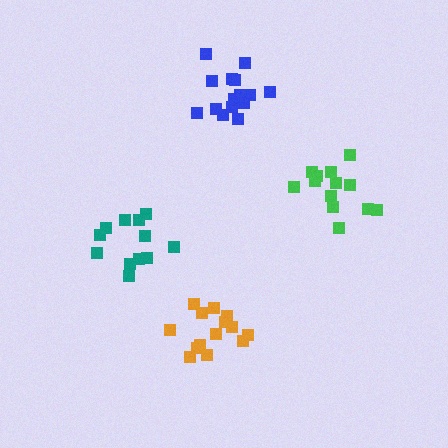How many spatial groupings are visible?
There are 4 spatial groupings.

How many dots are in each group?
Group 1: 14 dots, Group 2: 16 dots, Group 3: 13 dots, Group 4: 13 dots (56 total).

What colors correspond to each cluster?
The clusters are colored: orange, blue, teal, green.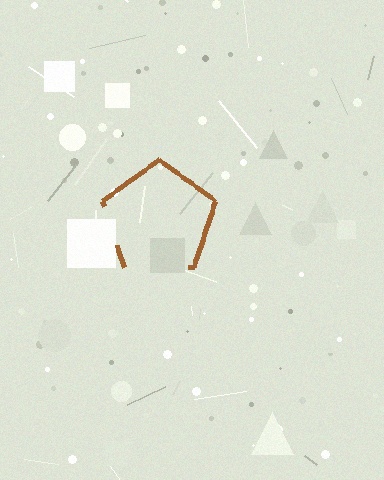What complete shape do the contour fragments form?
The contour fragments form a pentagon.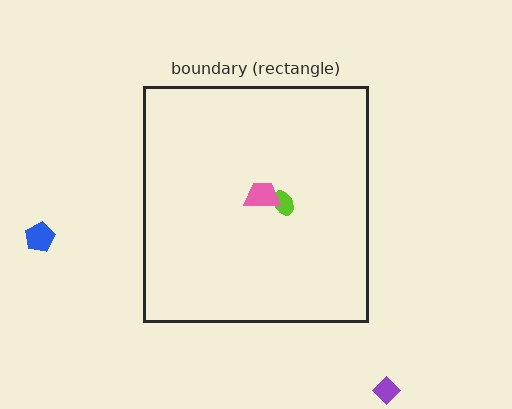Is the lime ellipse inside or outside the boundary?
Inside.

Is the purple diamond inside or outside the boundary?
Outside.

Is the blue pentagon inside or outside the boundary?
Outside.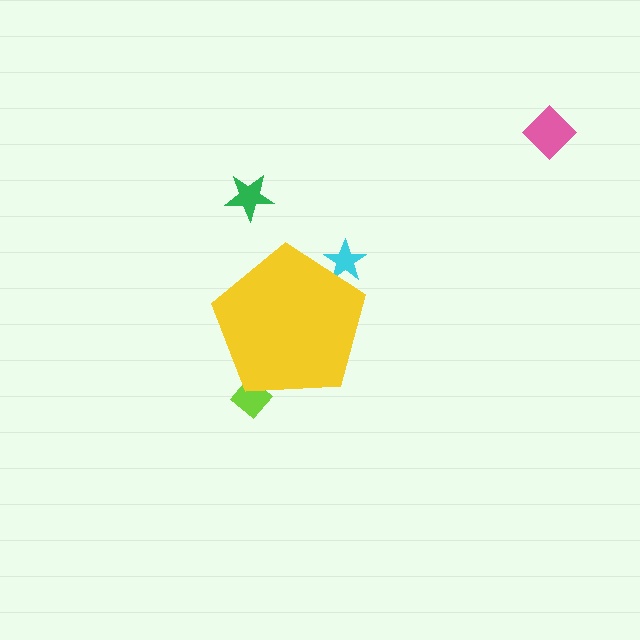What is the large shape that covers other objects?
A yellow pentagon.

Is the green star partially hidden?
No, the green star is fully visible.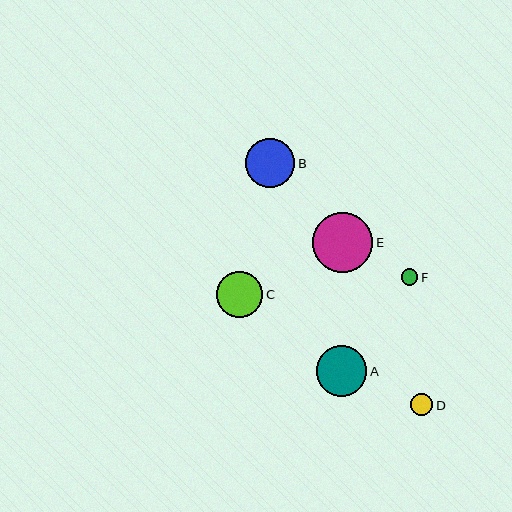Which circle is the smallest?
Circle F is the smallest with a size of approximately 16 pixels.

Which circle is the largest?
Circle E is the largest with a size of approximately 60 pixels.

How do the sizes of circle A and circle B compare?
Circle A and circle B are approximately the same size.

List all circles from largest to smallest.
From largest to smallest: E, A, B, C, D, F.